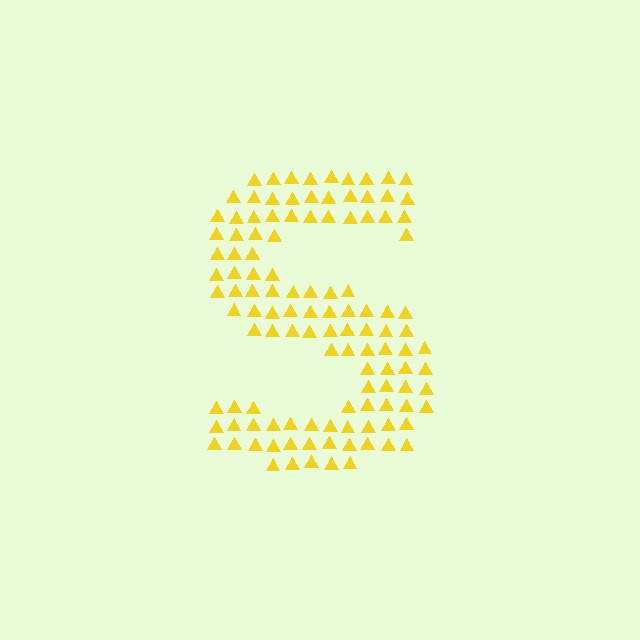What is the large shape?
The large shape is the letter S.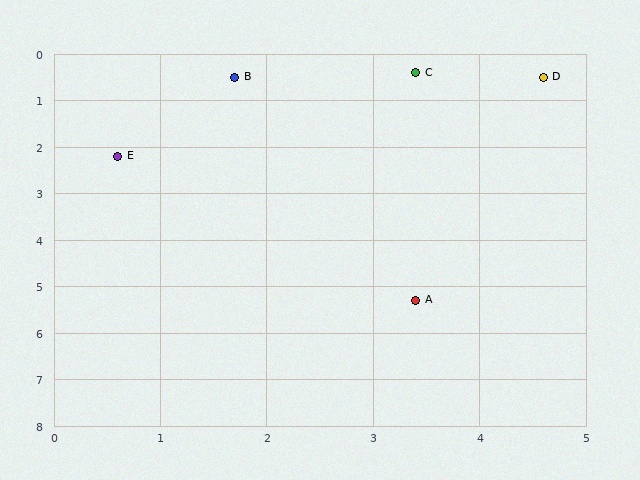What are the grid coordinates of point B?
Point B is at approximately (1.7, 0.5).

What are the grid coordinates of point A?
Point A is at approximately (3.4, 5.3).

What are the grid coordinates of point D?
Point D is at approximately (4.6, 0.5).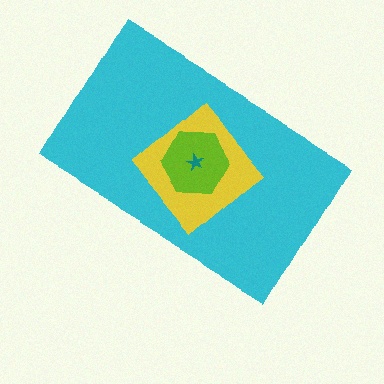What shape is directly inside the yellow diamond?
The lime hexagon.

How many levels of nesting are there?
4.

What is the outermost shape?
The cyan rectangle.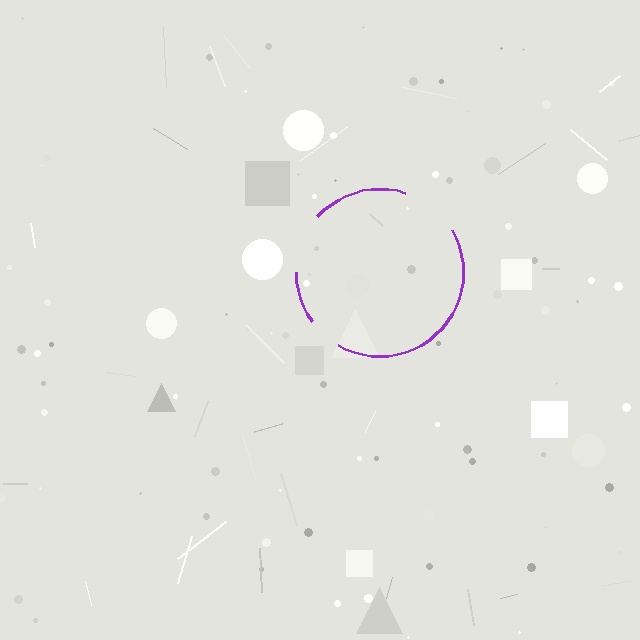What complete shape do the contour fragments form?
The contour fragments form a circle.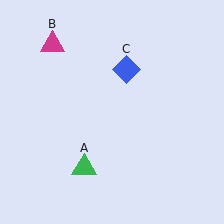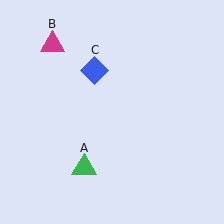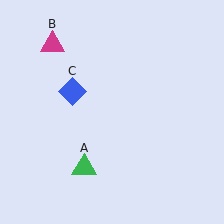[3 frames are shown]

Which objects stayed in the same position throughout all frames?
Green triangle (object A) and magenta triangle (object B) remained stationary.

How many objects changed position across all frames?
1 object changed position: blue diamond (object C).